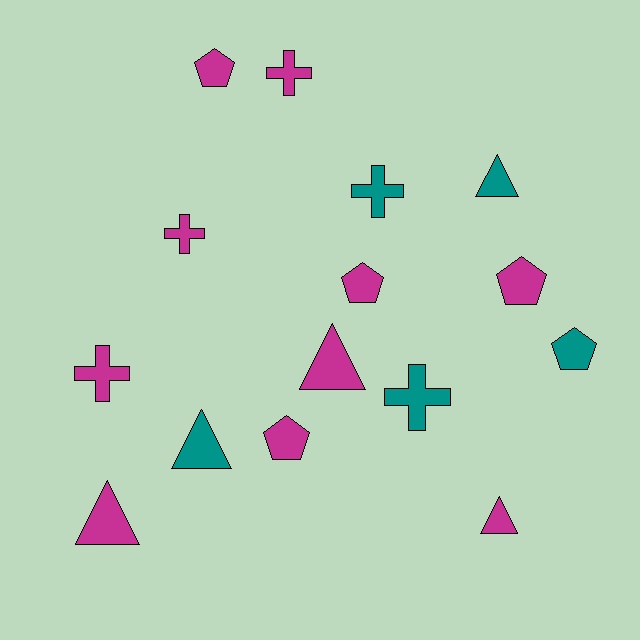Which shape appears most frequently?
Cross, with 5 objects.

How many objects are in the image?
There are 15 objects.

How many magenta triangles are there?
There are 3 magenta triangles.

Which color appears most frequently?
Magenta, with 10 objects.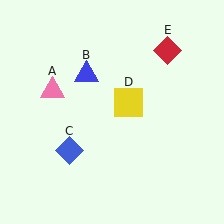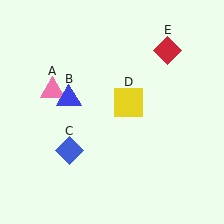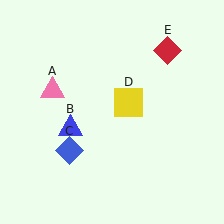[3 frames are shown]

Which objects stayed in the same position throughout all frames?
Pink triangle (object A) and blue diamond (object C) and yellow square (object D) and red diamond (object E) remained stationary.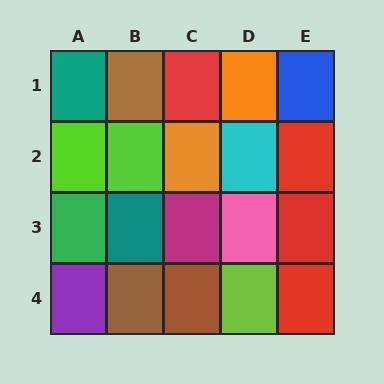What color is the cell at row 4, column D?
Lime.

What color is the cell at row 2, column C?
Orange.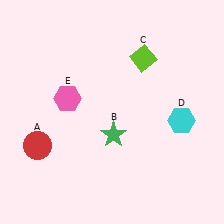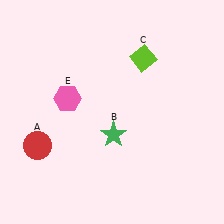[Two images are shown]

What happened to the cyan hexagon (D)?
The cyan hexagon (D) was removed in Image 2. It was in the bottom-right area of Image 1.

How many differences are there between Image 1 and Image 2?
There is 1 difference between the two images.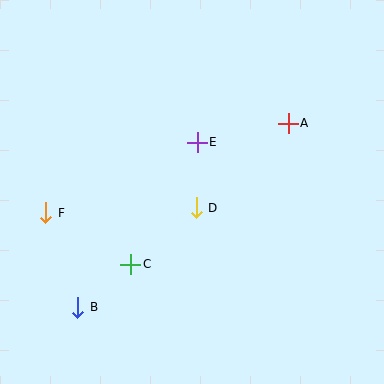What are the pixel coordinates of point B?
Point B is at (78, 307).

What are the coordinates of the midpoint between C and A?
The midpoint between C and A is at (210, 194).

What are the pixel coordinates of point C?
Point C is at (131, 264).